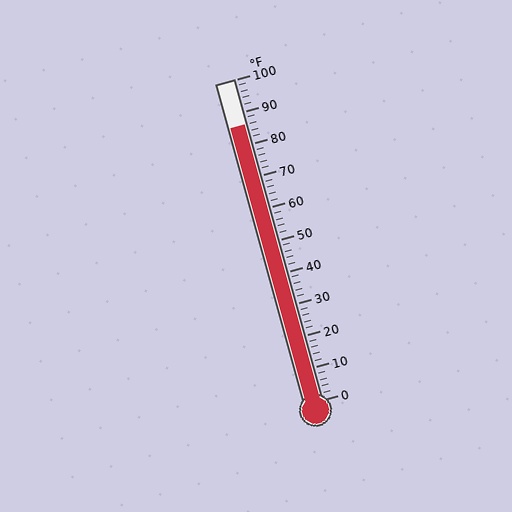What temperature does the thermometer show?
The thermometer shows approximately 86°F.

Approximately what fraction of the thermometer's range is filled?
The thermometer is filled to approximately 85% of its range.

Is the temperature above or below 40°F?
The temperature is above 40°F.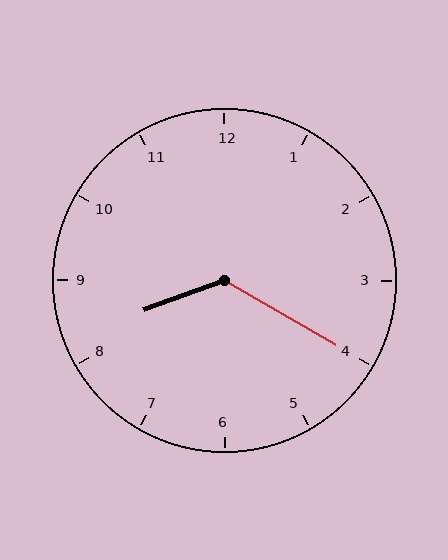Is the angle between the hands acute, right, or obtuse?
It is obtuse.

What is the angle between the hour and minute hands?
Approximately 130 degrees.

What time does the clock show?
8:20.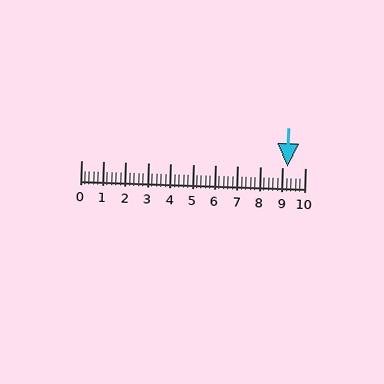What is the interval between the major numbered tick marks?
The major tick marks are spaced 1 units apart.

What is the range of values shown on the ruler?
The ruler shows values from 0 to 10.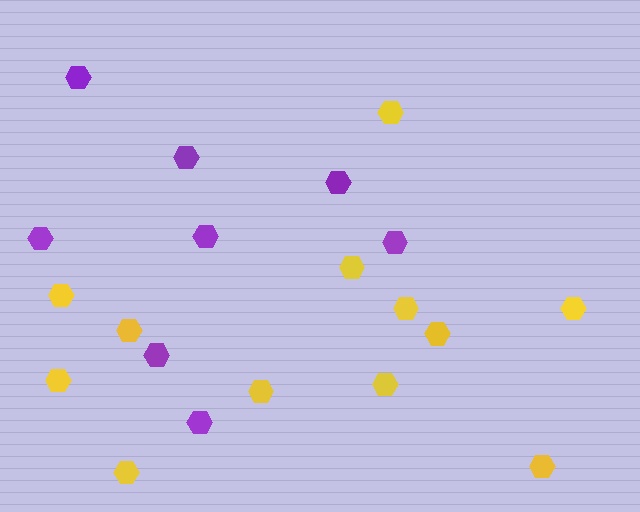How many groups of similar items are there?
There are 2 groups: one group of yellow hexagons (12) and one group of purple hexagons (8).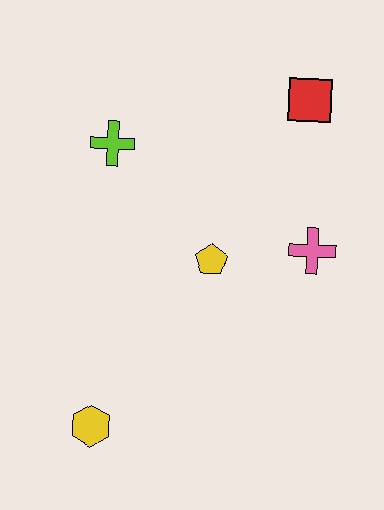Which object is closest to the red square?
The pink cross is closest to the red square.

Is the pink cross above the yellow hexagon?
Yes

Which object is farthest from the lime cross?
The yellow hexagon is farthest from the lime cross.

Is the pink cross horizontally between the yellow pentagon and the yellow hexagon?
No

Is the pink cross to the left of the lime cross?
No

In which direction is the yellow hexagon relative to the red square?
The yellow hexagon is below the red square.